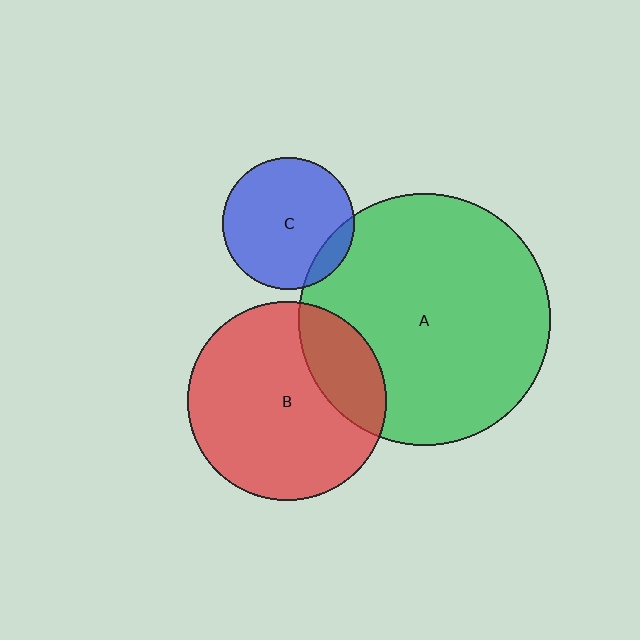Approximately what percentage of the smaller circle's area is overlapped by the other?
Approximately 25%.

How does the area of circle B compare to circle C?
Approximately 2.3 times.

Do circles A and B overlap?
Yes.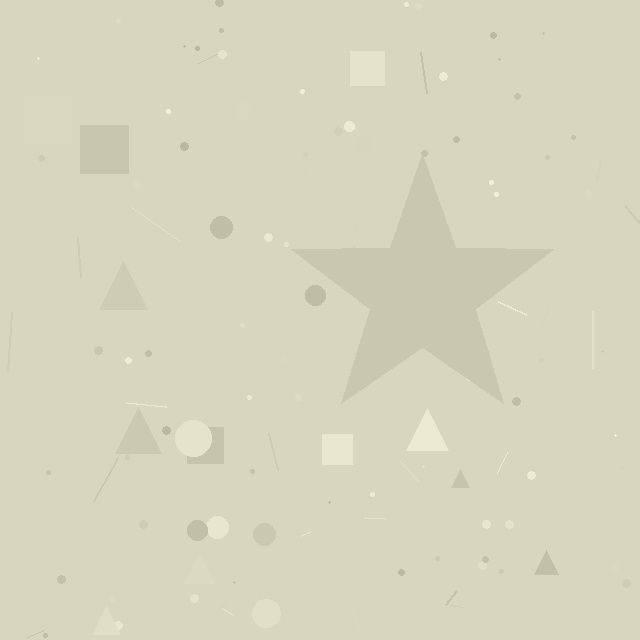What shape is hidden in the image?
A star is hidden in the image.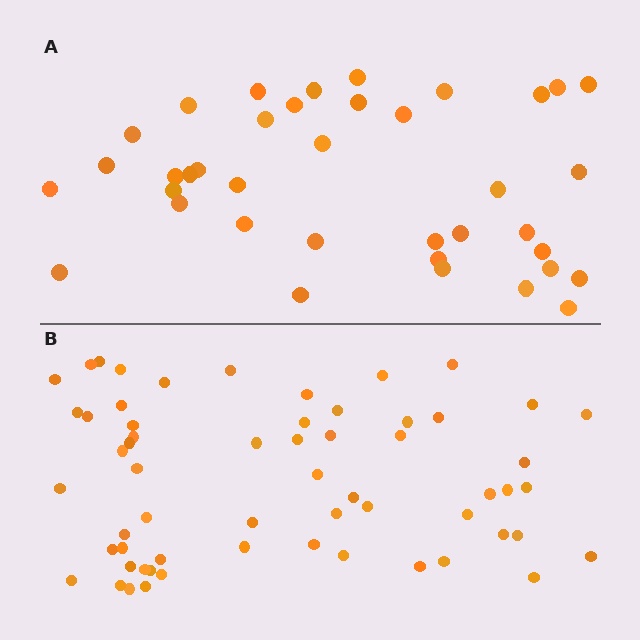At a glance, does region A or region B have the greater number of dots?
Region B (the bottom region) has more dots.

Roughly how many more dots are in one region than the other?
Region B has approximately 20 more dots than region A.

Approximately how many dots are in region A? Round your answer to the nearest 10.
About 40 dots. (The exact count is 38, which rounds to 40.)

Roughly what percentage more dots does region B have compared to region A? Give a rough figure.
About 60% more.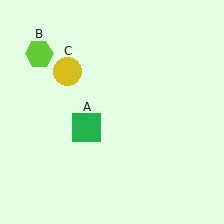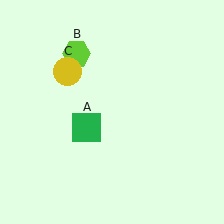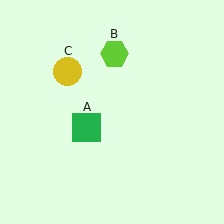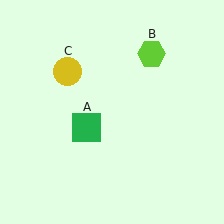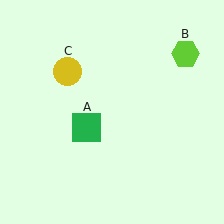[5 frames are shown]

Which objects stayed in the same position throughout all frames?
Green square (object A) and yellow circle (object C) remained stationary.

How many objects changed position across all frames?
1 object changed position: lime hexagon (object B).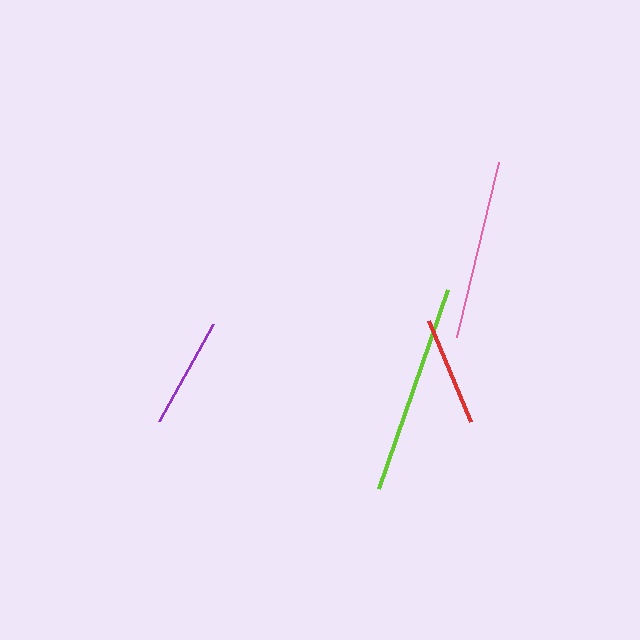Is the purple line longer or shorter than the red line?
The purple line is longer than the red line.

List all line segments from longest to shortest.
From longest to shortest: lime, pink, purple, red.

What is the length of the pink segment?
The pink segment is approximately 180 pixels long.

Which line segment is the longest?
The lime line is the longest at approximately 210 pixels.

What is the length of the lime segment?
The lime segment is approximately 210 pixels long.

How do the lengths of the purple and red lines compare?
The purple and red lines are approximately the same length.